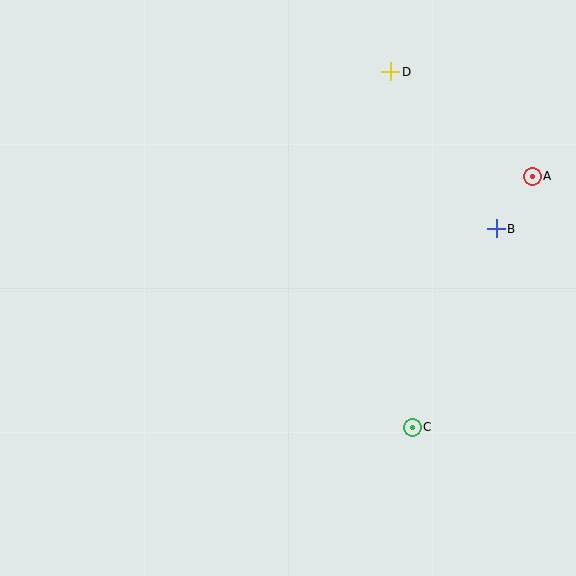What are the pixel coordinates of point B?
Point B is at (496, 229).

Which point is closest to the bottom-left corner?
Point C is closest to the bottom-left corner.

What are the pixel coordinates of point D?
Point D is at (391, 72).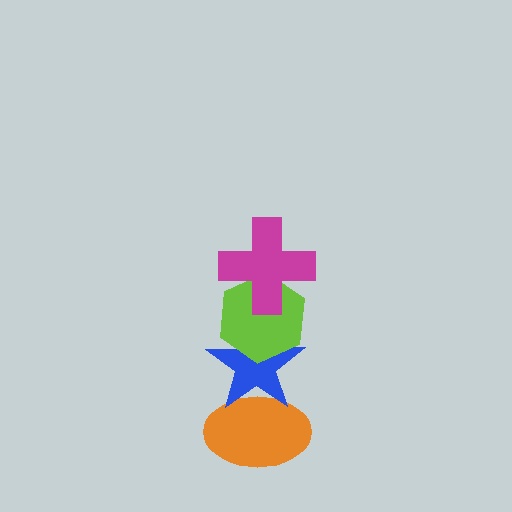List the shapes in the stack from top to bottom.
From top to bottom: the magenta cross, the lime hexagon, the blue star, the orange ellipse.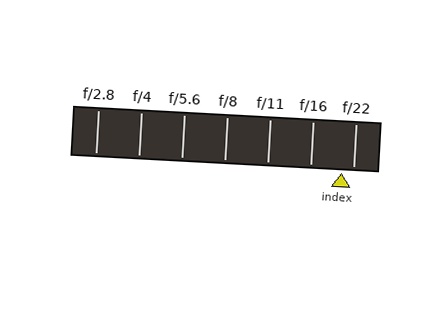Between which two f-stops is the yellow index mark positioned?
The index mark is between f/16 and f/22.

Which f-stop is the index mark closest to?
The index mark is closest to f/22.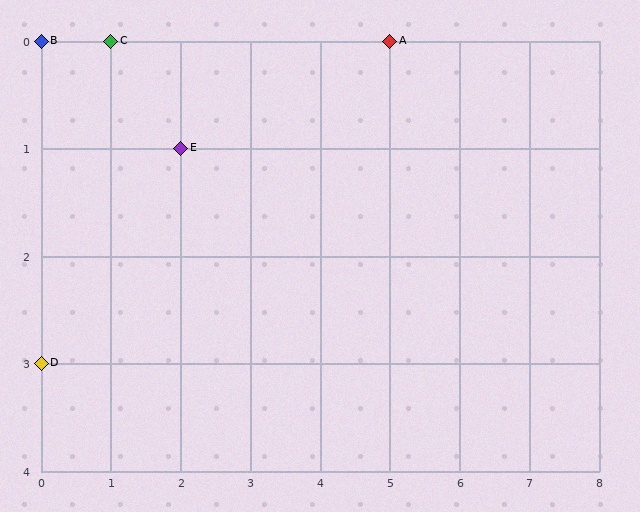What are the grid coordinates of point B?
Point B is at grid coordinates (0, 0).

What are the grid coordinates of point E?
Point E is at grid coordinates (2, 1).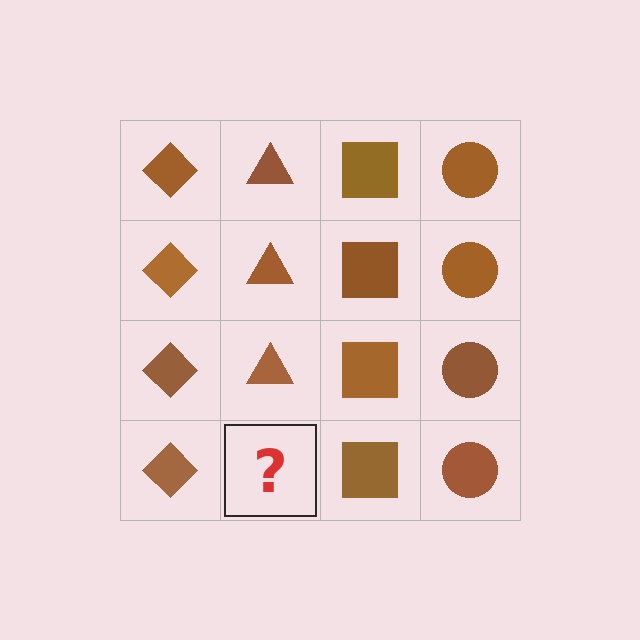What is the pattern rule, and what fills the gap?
The rule is that each column has a consistent shape. The gap should be filled with a brown triangle.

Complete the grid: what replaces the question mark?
The question mark should be replaced with a brown triangle.